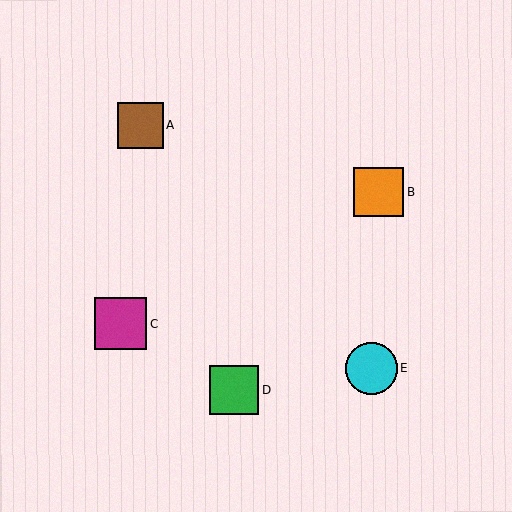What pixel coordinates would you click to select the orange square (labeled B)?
Click at (379, 192) to select the orange square B.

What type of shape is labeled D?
Shape D is a green square.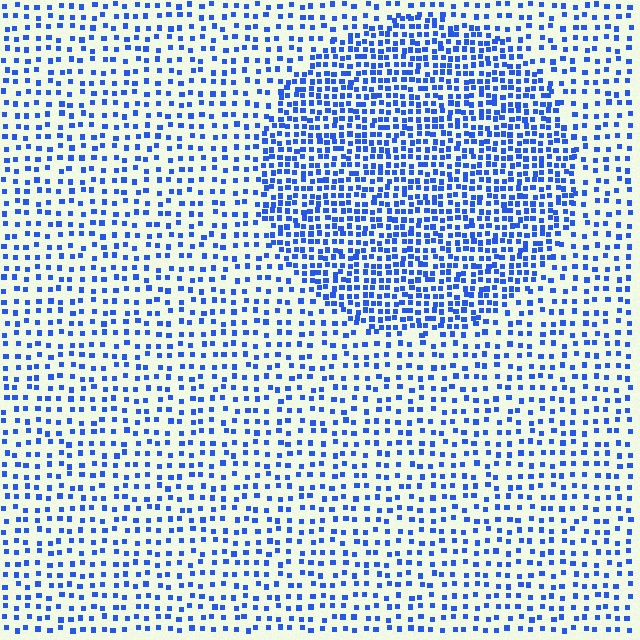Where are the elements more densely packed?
The elements are more densely packed inside the circle boundary.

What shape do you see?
I see a circle.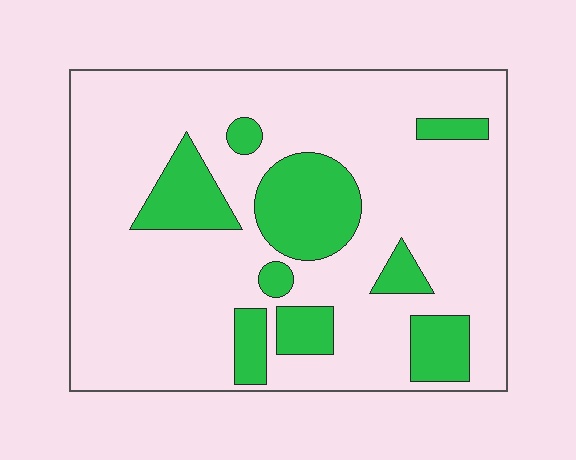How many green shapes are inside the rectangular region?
9.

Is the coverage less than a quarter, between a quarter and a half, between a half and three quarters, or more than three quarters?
Less than a quarter.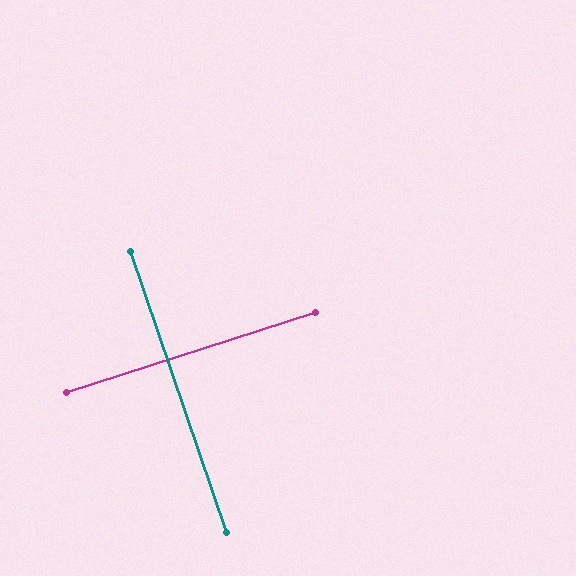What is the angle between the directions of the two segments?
Approximately 89 degrees.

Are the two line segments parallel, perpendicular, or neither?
Perpendicular — they meet at approximately 89°.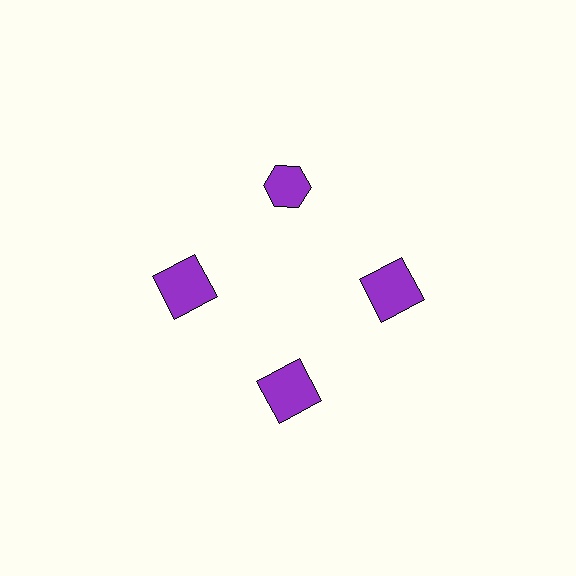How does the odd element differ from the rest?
It has a different shape: hexagon instead of square.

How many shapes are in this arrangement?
There are 4 shapes arranged in a ring pattern.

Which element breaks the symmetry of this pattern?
The purple hexagon at roughly the 12 o'clock position breaks the symmetry. All other shapes are purple squares.